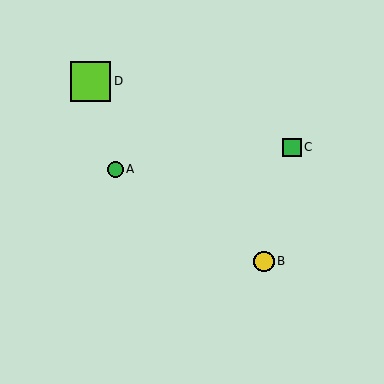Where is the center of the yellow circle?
The center of the yellow circle is at (264, 261).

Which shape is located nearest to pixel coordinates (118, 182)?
The green circle (labeled A) at (115, 169) is nearest to that location.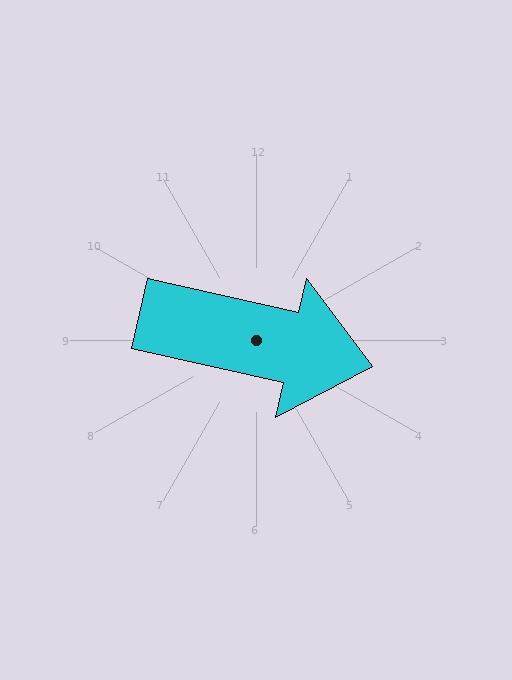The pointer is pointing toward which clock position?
Roughly 3 o'clock.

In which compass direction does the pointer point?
East.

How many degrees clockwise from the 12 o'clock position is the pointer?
Approximately 103 degrees.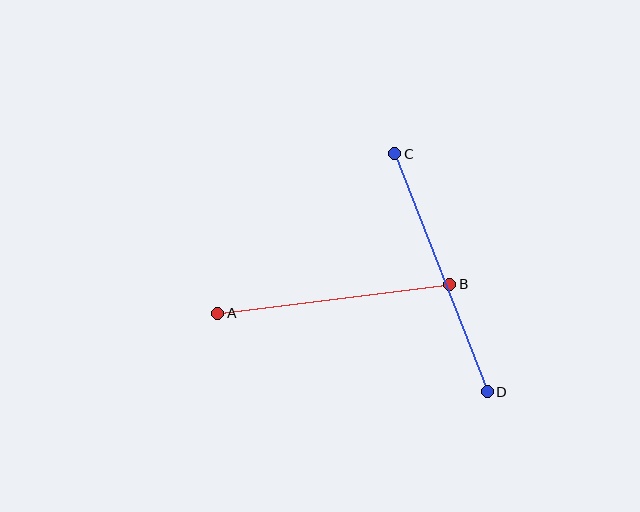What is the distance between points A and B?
The distance is approximately 234 pixels.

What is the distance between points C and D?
The distance is approximately 255 pixels.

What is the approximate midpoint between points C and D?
The midpoint is at approximately (441, 273) pixels.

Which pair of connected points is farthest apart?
Points C and D are farthest apart.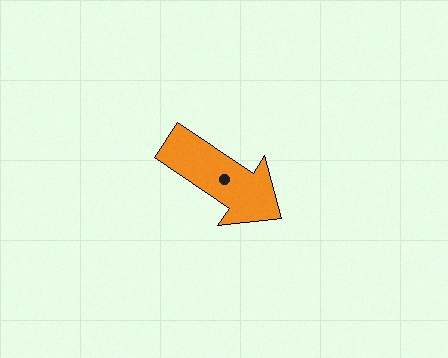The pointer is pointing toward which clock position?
Roughly 4 o'clock.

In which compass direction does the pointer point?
Southeast.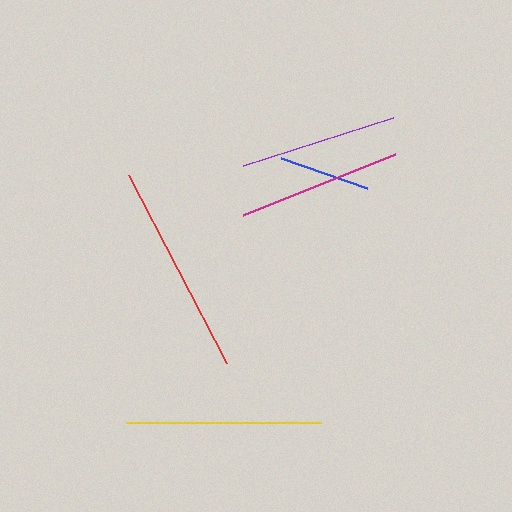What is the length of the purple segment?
The purple segment is approximately 158 pixels long.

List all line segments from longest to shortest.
From longest to shortest: red, yellow, magenta, purple, blue.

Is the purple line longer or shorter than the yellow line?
The yellow line is longer than the purple line.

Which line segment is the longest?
The red line is the longest at approximately 212 pixels.